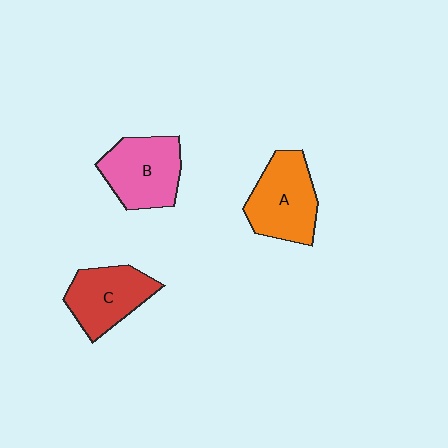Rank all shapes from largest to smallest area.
From largest to smallest: A (orange), B (pink), C (red).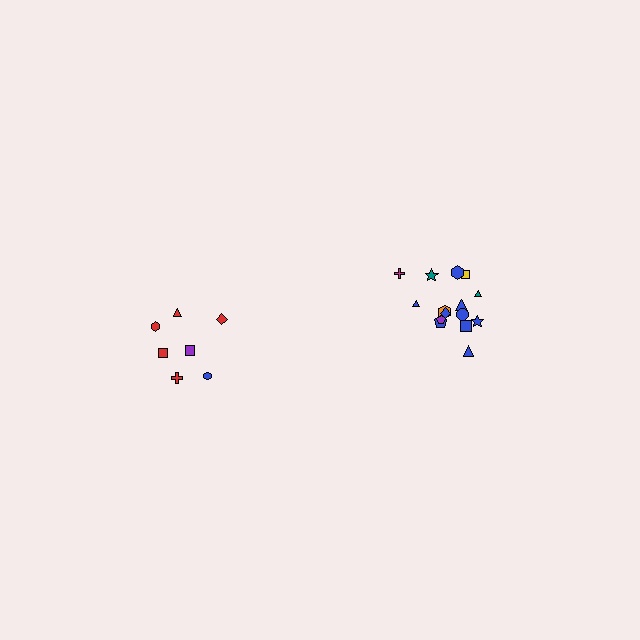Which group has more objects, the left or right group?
The right group.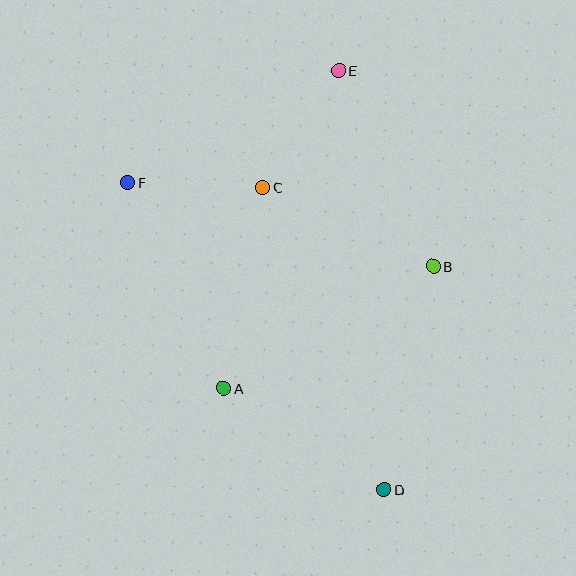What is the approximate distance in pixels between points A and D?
The distance between A and D is approximately 189 pixels.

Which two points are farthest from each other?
Points D and E are farthest from each other.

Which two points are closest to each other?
Points C and F are closest to each other.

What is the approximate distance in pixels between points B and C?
The distance between B and C is approximately 188 pixels.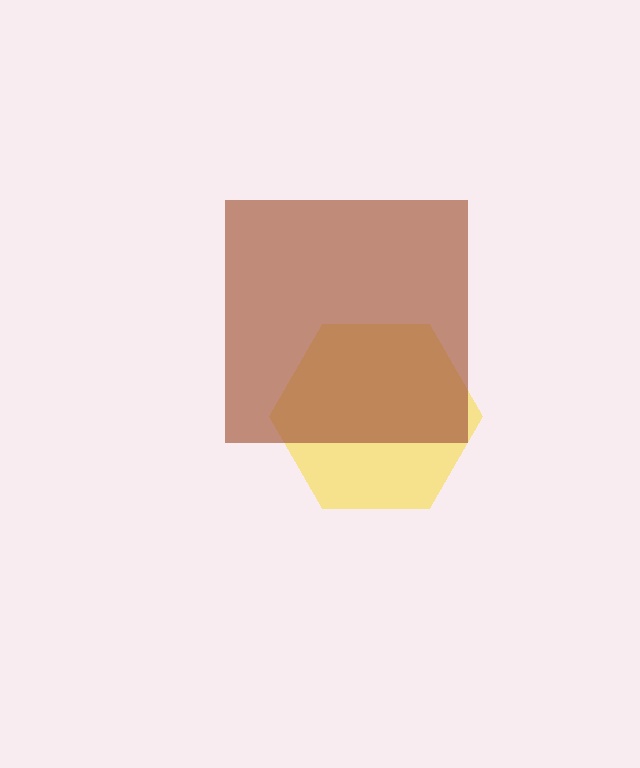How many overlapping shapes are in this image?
There are 2 overlapping shapes in the image.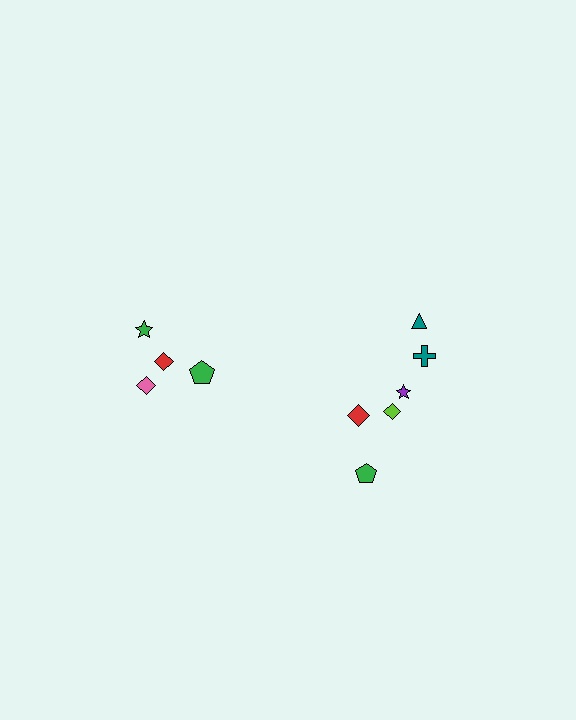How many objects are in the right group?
There are 6 objects.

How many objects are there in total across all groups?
There are 10 objects.